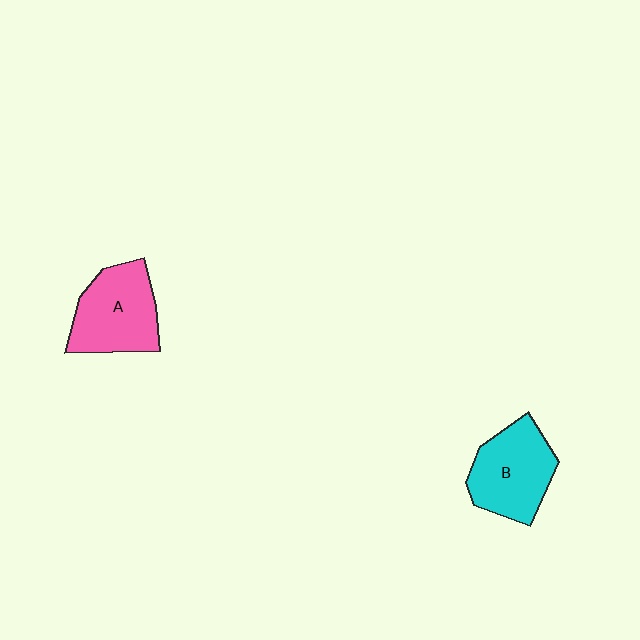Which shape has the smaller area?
Shape B (cyan).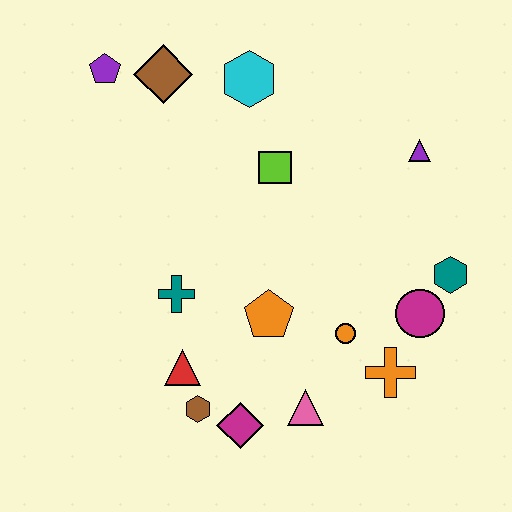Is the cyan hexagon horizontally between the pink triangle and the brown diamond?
Yes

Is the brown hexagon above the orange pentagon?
No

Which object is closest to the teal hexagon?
The magenta circle is closest to the teal hexagon.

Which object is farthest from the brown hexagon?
The purple pentagon is farthest from the brown hexagon.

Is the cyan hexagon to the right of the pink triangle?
No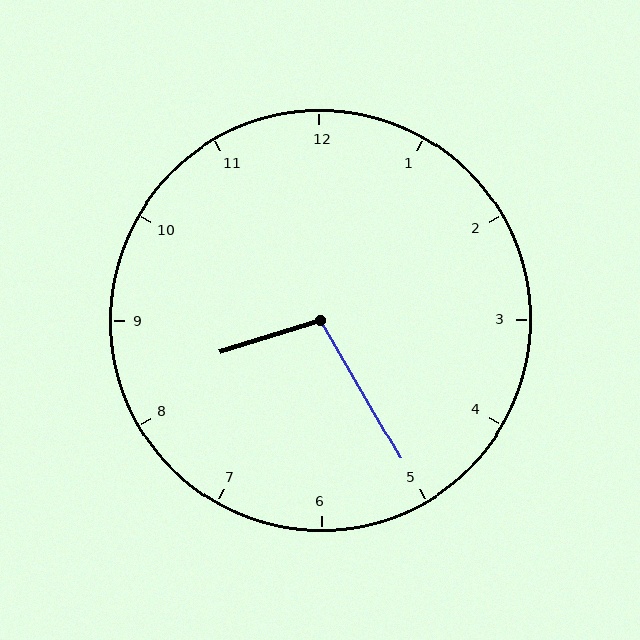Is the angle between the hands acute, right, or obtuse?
It is obtuse.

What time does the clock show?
8:25.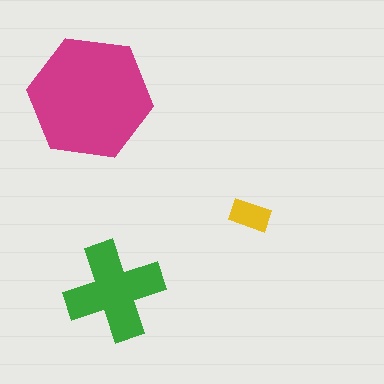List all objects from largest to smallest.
The magenta hexagon, the green cross, the yellow rectangle.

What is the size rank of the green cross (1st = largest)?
2nd.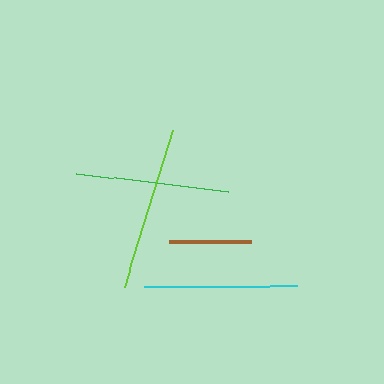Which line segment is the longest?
The lime line is the longest at approximately 165 pixels.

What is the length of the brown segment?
The brown segment is approximately 82 pixels long.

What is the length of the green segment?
The green segment is approximately 154 pixels long.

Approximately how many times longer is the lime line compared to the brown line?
The lime line is approximately 2.0 times the length of the brown line.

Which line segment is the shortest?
The brown line is the shortest at approximately 82 pixels.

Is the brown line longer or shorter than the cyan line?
The cyan line is longer than the brown line.